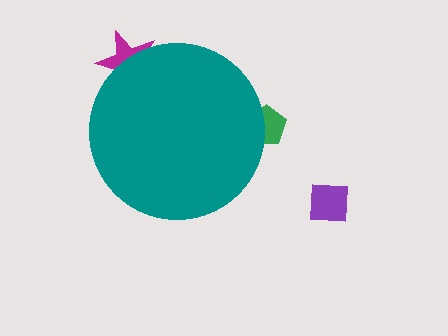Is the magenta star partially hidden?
Yes, the magenta star is partially hidden behind the teal circle.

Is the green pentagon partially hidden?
Yes, the green pentagon is partially hidden behind the teal circle.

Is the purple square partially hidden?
No, the purple square is fully visible.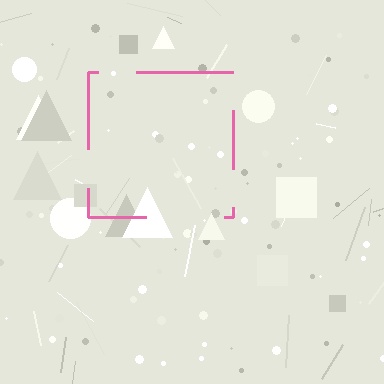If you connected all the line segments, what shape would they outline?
They would outline a square.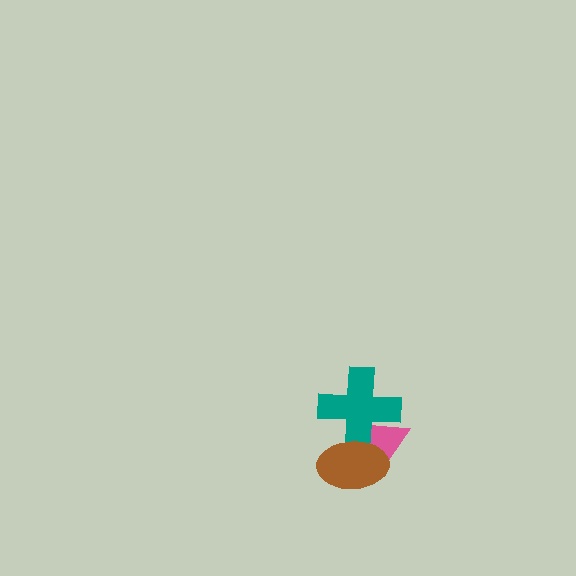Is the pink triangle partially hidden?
Yes, it is partially covered by another shape.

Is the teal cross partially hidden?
Yes, it is partially covered by another shape.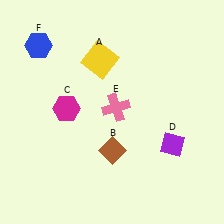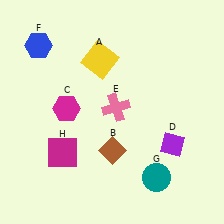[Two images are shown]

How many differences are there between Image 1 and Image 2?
There are 2 differences between the two images.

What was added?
A teal circle (G), a magenta square (H) were added in Image 2.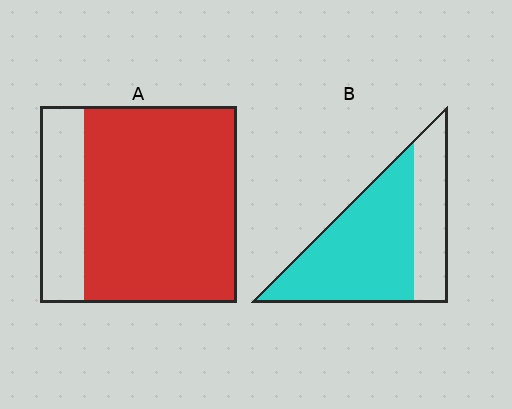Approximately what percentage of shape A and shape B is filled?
A is approximately 80% and B is approximately 70%.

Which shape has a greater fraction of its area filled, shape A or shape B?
Shape A.